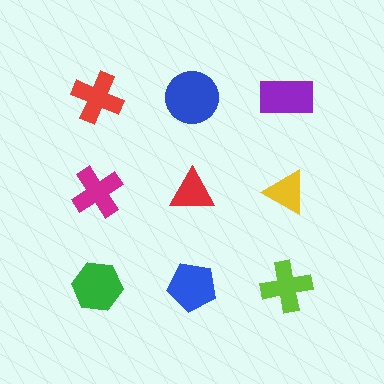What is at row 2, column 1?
A magenta cross.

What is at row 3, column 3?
A lime cross.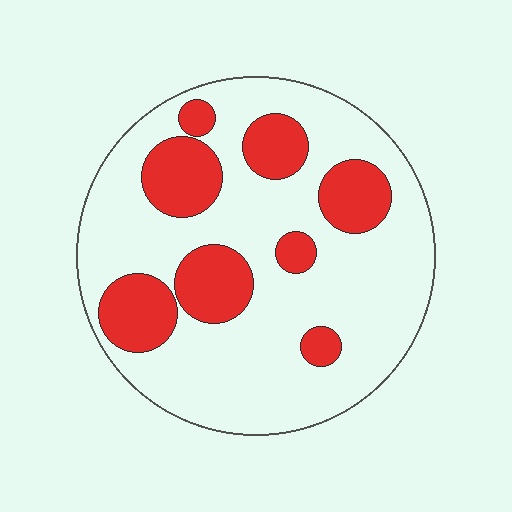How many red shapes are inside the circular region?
8.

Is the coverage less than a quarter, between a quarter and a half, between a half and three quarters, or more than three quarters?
Between a quarter and a half.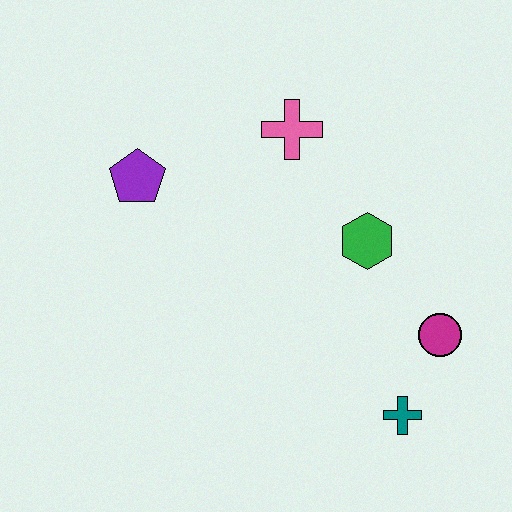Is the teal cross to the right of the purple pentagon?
Yes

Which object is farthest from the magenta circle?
The purple pentagon is farthest from the magenta circle.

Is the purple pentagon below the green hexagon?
No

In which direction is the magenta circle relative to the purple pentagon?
The magenta circle is to the right of the purple pentagon.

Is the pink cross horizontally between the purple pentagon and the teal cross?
Yes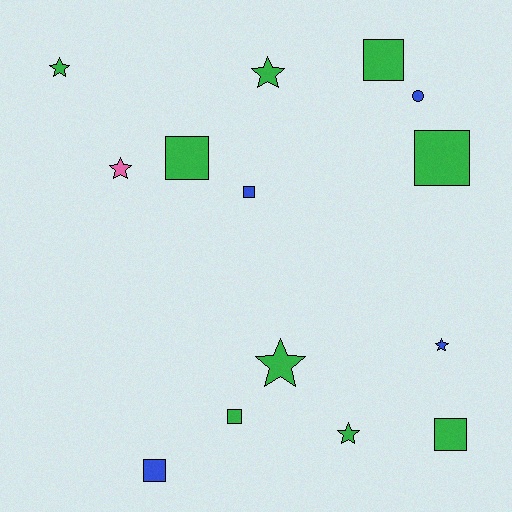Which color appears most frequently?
Green, with 9 objects.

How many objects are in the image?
There are 14 objects.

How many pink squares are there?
There are no pink squares.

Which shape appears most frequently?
Square, with 7 objects.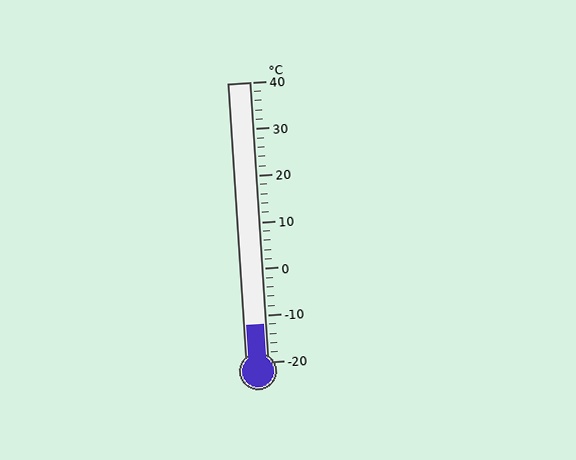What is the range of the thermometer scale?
The thermometer scale ranges from -20°C to 40°C.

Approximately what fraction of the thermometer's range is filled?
The thermometer is filled to approximately 15% of its range.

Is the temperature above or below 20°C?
The temperature is below 20°C.